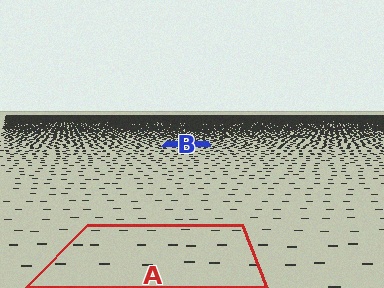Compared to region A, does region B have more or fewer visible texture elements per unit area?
Region B has more texture elements per unit area — they are packed more densely because it is farther away.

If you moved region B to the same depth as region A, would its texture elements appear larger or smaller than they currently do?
They would appear larger. At a closer depth, the same texture elements are projected at a bigger on-screen size.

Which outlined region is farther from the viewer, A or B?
Region B is farther from the viewer — the texture elements inside it appear smaller and more densely packed.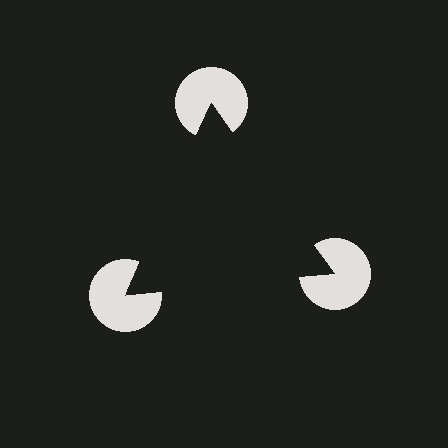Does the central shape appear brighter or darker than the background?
It typically appears slightly darker than the background, even though no actual brightness change is drawn.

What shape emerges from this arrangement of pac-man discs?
An illusory triangle — its edges are inferred from the aligned wedge cuts in the pac-man discs, not physically drawn.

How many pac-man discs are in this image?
There are 3 — one at each vertex of the illusory triangle.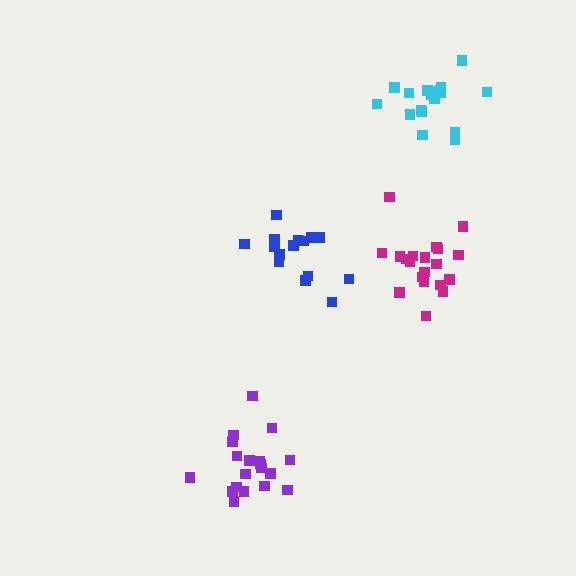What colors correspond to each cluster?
The clusters are colored: purple, cyan, magenta, blue.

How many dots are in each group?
Group 1: 19 dots, Group 2: 17 dots, Group 3: 20 dots, Group 4: 15 dots (71 total).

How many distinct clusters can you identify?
There are 4 distinct clusters.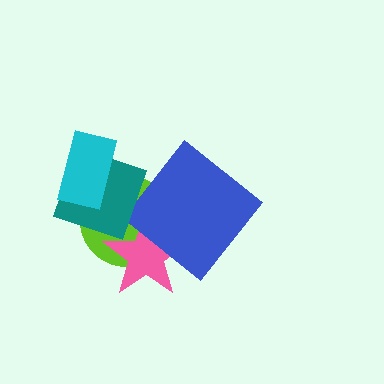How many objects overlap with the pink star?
2 objects overlap with the pink star.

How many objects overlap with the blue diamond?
2 objects overlap with the blue diamond.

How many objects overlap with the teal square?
2 objects overlap with the teal square.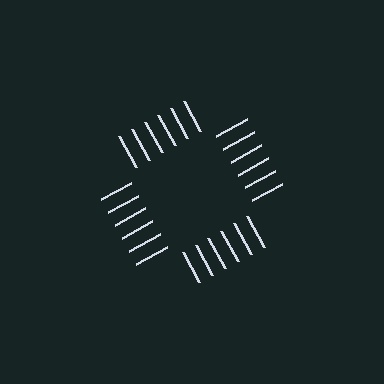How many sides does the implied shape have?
4 sides — the line-ends trace a square.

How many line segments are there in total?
24 — 6 along each of the 4 edges.